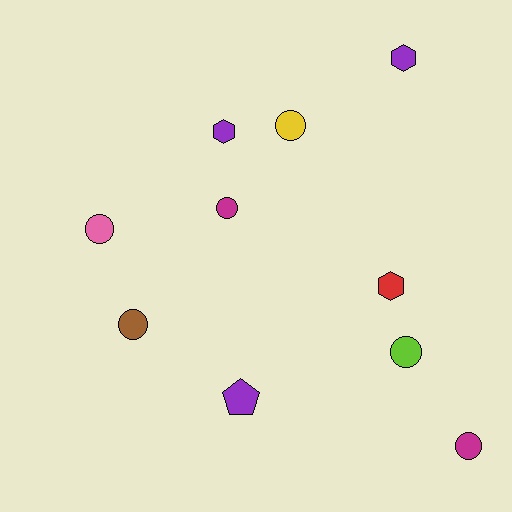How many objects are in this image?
There are 10 objects.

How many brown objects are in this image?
There is 1 brown object.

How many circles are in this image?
There are 6 circles.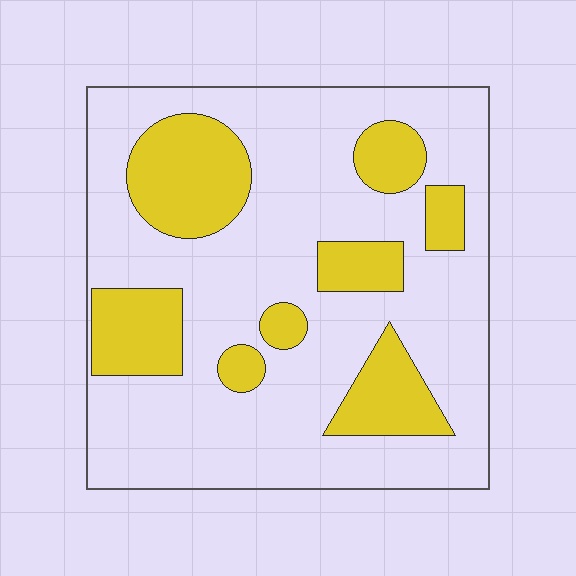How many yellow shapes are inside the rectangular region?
8.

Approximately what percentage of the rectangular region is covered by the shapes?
Approximately 25%.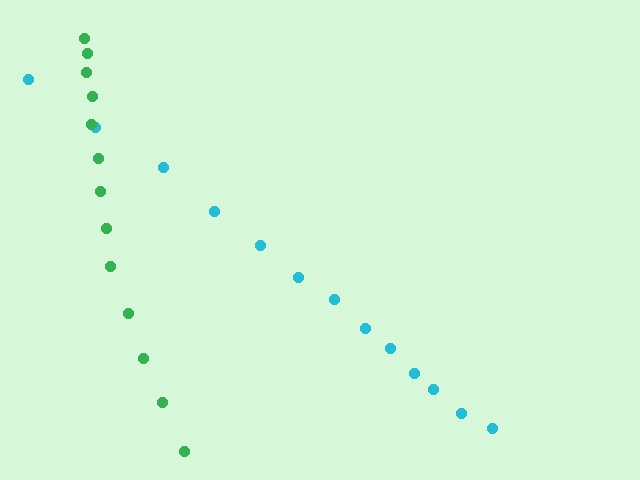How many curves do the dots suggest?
There are 2 distinct paths.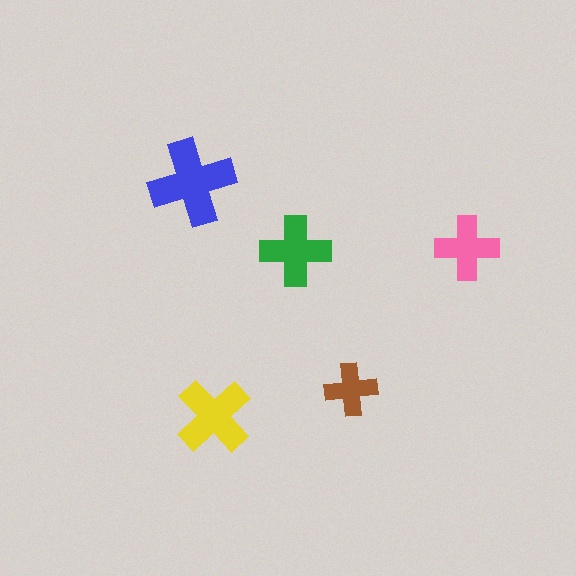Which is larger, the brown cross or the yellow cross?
The yellow one.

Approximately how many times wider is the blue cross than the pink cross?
About 1.5 times wider.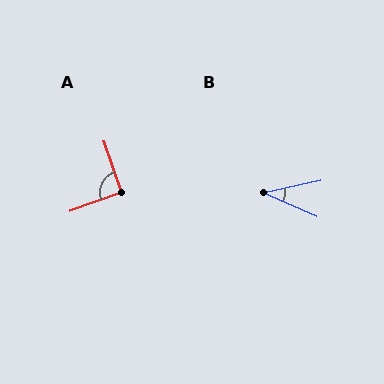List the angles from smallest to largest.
B (36°), A (91°).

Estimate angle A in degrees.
Approximately 91 degrees.